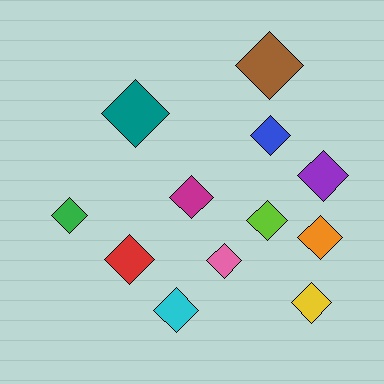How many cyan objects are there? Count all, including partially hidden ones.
There is 1 cyan object.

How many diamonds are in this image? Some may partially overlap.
There are 12 diamonds.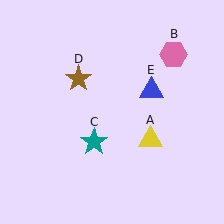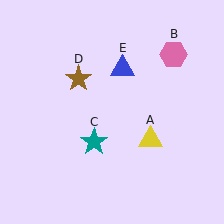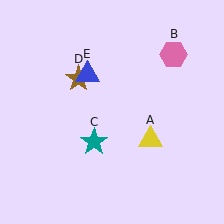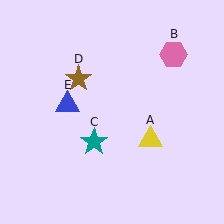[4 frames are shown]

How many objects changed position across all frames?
1 object changed position: blue triangle (object E).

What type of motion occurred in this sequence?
The blue triangle (object E) rotated counterclockwise around the center of the scene.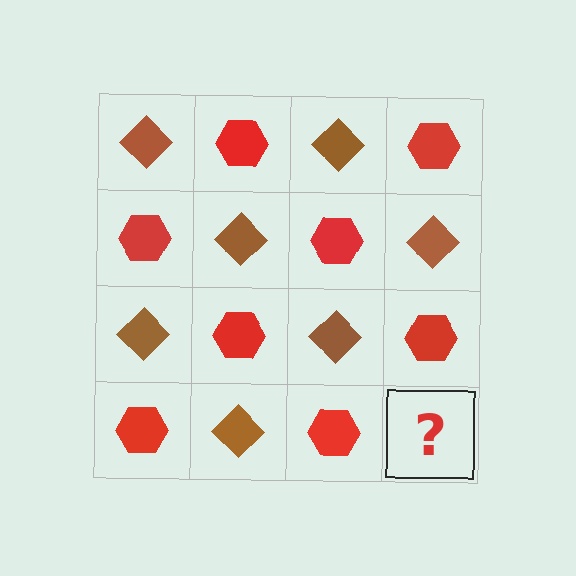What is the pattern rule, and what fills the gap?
The rule is that it alternates brown diamond and red hexagon in a checkerboard pattern. The gap should be filled with a brown diamond.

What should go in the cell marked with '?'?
The missing cell should contain a brown diamond.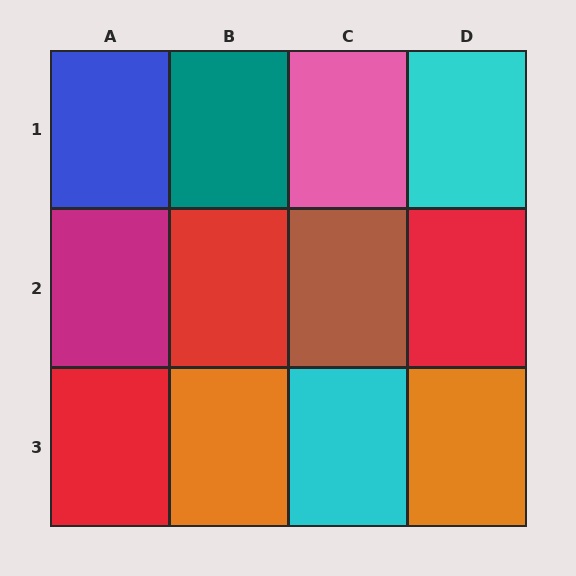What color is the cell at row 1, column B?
Teal.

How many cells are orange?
2 cells are orange.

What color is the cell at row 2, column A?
Magenta.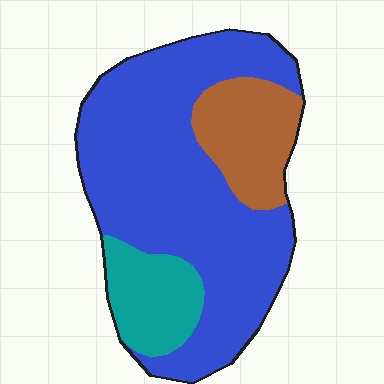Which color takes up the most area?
Blue, at roughly 70%.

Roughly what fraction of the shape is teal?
Teal takes up about one eighth (1/8) of the shape.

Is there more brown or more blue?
Blue.